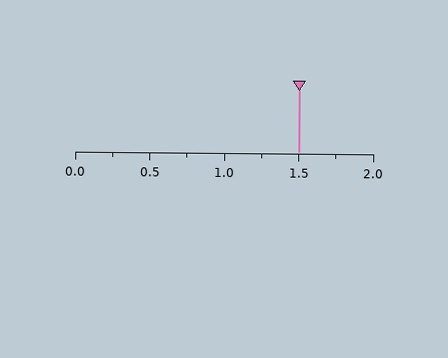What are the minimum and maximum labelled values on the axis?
The axis runs from 0.0 to 2.0.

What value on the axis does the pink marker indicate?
The marker indicates approximately 1.5.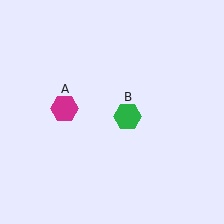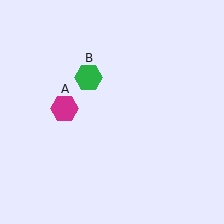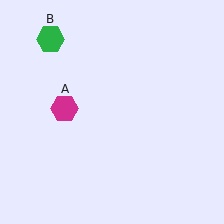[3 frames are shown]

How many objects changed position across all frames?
1 object changed position: green hexagon (object B).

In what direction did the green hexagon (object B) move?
The green hexagon (object B) moved up and to the left.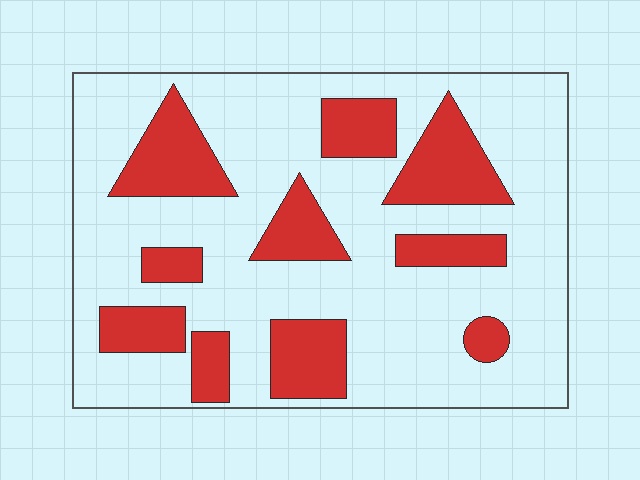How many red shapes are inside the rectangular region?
10.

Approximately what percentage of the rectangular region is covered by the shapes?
Approximately 25%.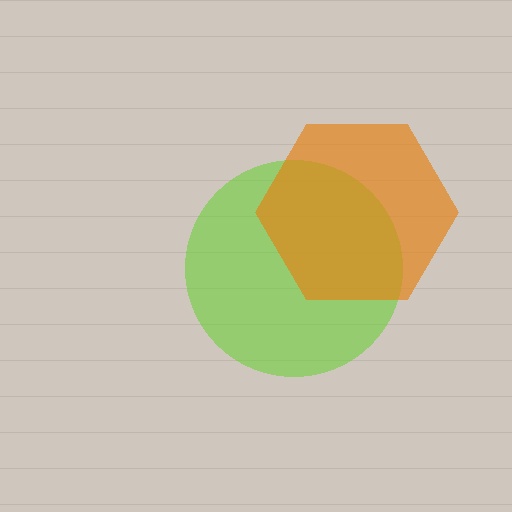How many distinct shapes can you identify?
There are 2 distinct shapes: a lime circle, an orange hexagon.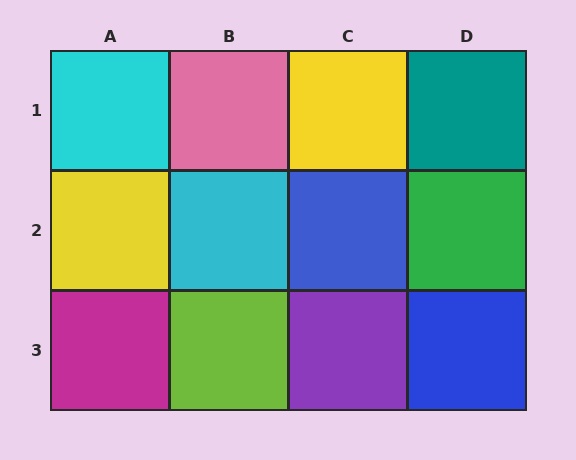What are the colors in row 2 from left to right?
Yellow, cyan, blue, green.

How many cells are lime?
1 cell is lime.